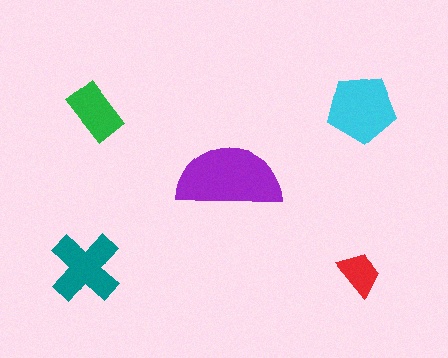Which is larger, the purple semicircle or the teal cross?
The purple semicircle.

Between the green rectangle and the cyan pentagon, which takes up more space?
The cyan pentagon.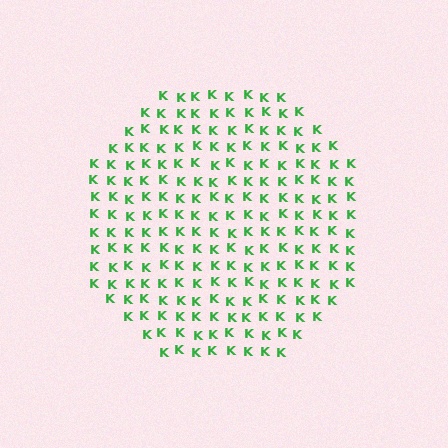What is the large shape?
The large shape is a circle.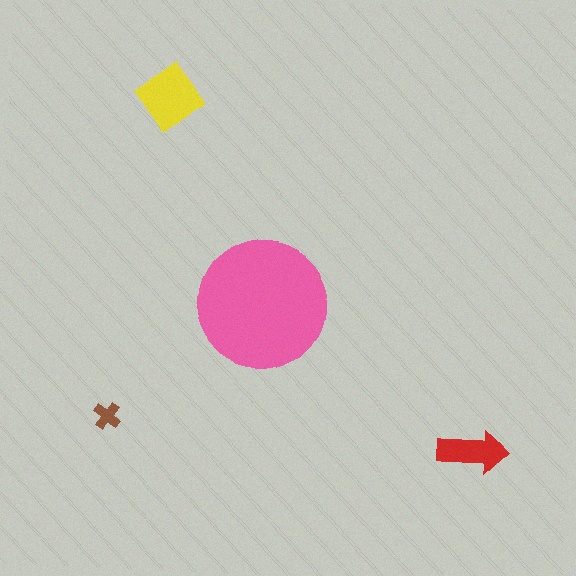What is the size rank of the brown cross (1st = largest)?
4th.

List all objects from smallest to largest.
The brown cross, the red arrow, the yellow diamond, the pink circle.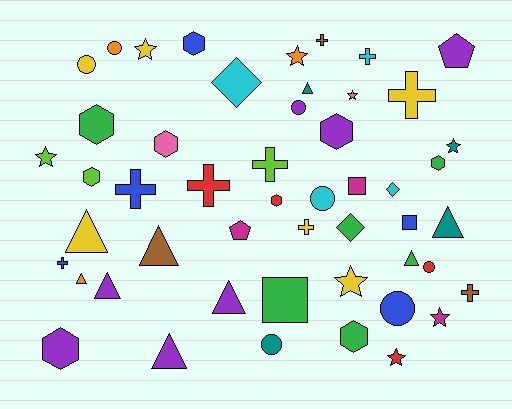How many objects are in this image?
There are 50 objects.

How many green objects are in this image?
There are 6 green objects.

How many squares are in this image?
There are 3 squares.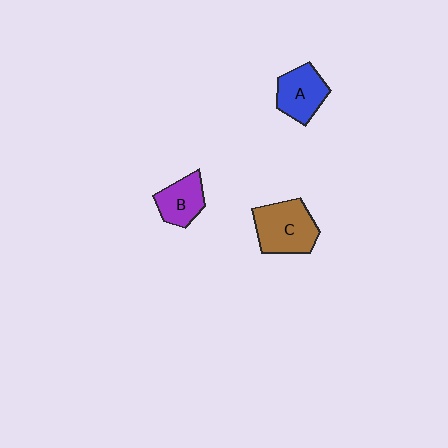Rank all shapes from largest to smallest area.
From largest to smallest: C (brown), A (blue), B (purple).